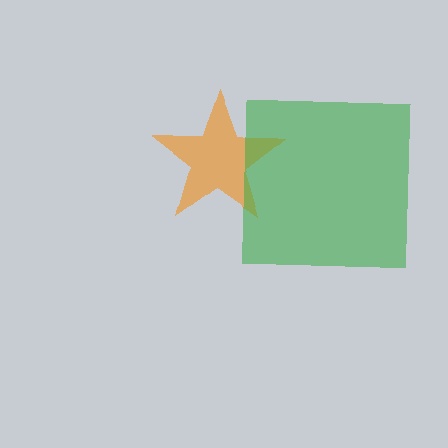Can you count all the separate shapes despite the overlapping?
Yes, there are 2 separate shapes.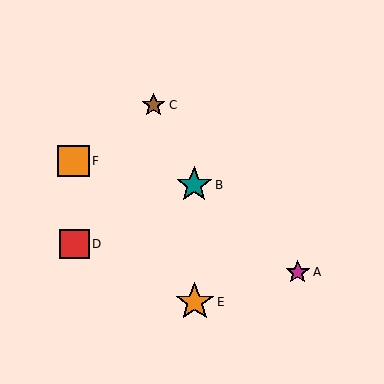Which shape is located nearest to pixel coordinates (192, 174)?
The teal star (labeled B) at (194, 185) is nearest to that location.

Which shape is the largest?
The orange star (labeled E) is the largest.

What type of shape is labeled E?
Shape E is an orange star.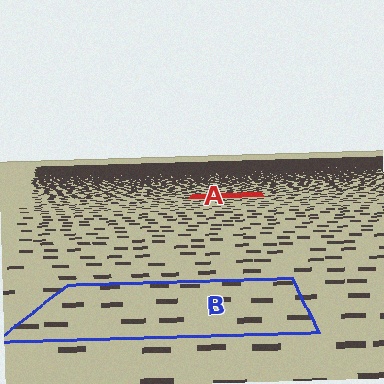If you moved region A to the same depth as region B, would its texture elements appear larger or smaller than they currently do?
They would appear larger. At a closer depth, the same texture elements are projected at a bigger on-screen size.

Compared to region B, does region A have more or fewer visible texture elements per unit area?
Region A has more texture elements per unit area — they are packed more densely because it is farther away.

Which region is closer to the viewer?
Region B is closer. The texture elements there are larger and more spread out.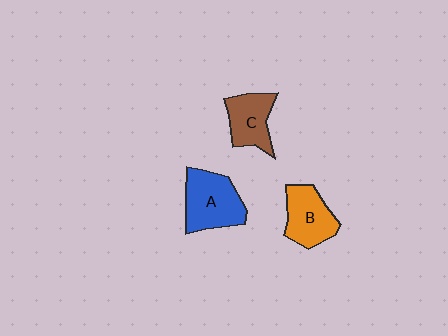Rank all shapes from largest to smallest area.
From largest to smallest: A (blue), B (orange), C (brown).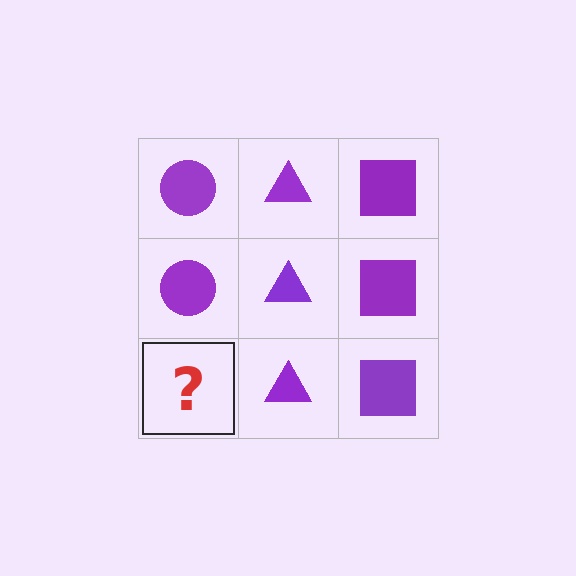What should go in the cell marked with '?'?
The missing cell should contain a purple circle.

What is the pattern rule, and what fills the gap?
The rule is that each column has a consistent shape. The gap should be filled with a purple circle.